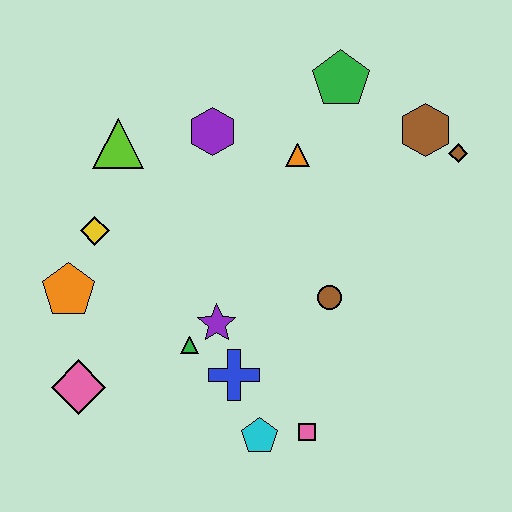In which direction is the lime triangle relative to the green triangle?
The lime triangle is above the green triangle.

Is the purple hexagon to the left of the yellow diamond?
No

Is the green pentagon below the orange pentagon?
No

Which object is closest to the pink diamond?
The orange pentagon is closest to the pink diamond.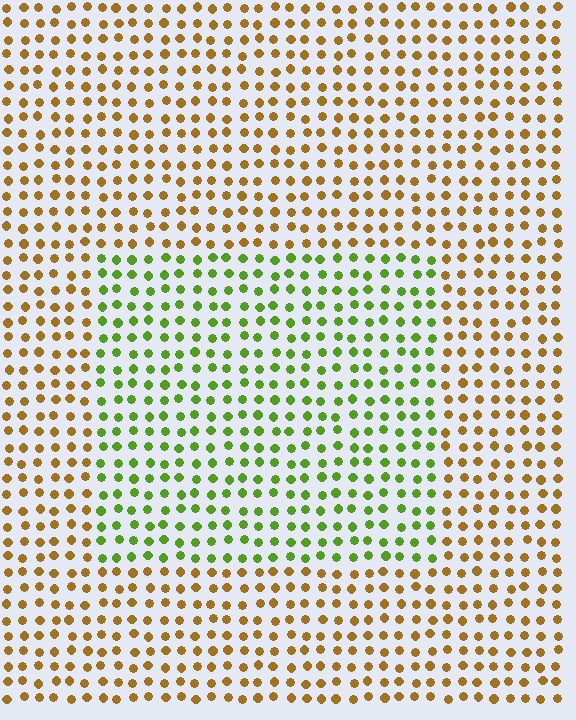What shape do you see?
I see a rectangle.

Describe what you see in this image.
The image is filled with small brown elements in a uniform arrangement. A rectangle-shaped region is visible where the elements are tinted to a slightly different hue, forming a subtle color boundary.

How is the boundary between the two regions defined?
The boundary is defined purely by a slight shift in hue (about 59 degrees). Spacing, size, and orientation are identical on both sides.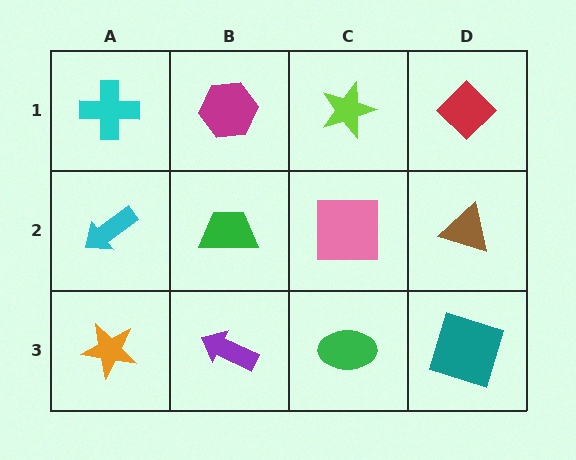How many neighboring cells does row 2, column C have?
4.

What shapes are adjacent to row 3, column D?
A brown triangle (row 2, column D), a green ellipse (row 3, column C).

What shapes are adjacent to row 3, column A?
A cyan arrow (row 2, column A), a purple arrow (row 3, column B).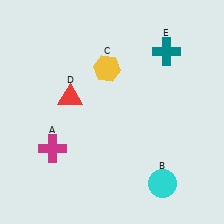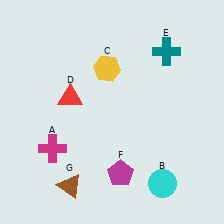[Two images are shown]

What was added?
A magenta pentagon (F), a brown triangle (G) were added in Image 2.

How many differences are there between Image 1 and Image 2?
There are 2 differences between the two images.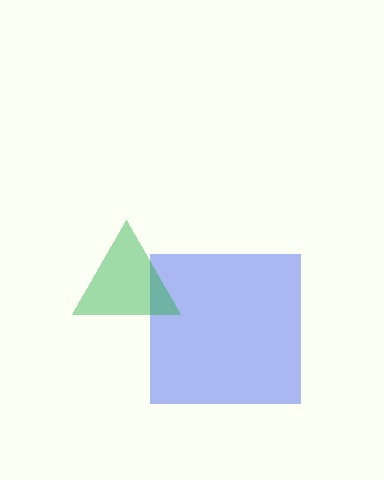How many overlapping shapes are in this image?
There are 2 overlapping shapes in the image.